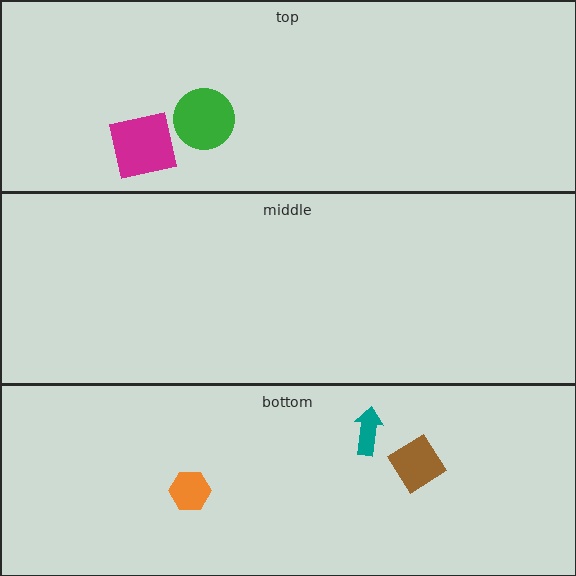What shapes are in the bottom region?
The teal arrow, the brown diamond, the orange hexagon.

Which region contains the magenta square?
The top region.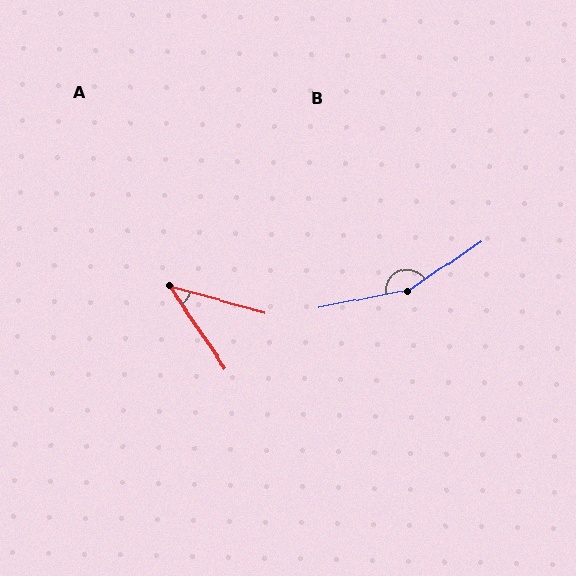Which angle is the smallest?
A, at approximately 40 degrees.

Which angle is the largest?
B, at approximately 157 degrees.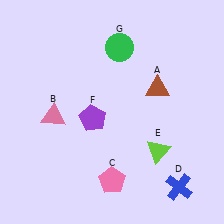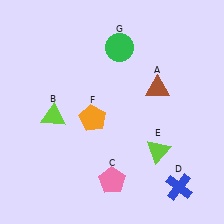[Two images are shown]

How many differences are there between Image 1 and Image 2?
There are 2 differences between the two images.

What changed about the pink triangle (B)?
In Image 1, B is pink. In Image 2, it changed to lime.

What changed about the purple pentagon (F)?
In Image 1, F is purple. In Image 2, it changed to orange.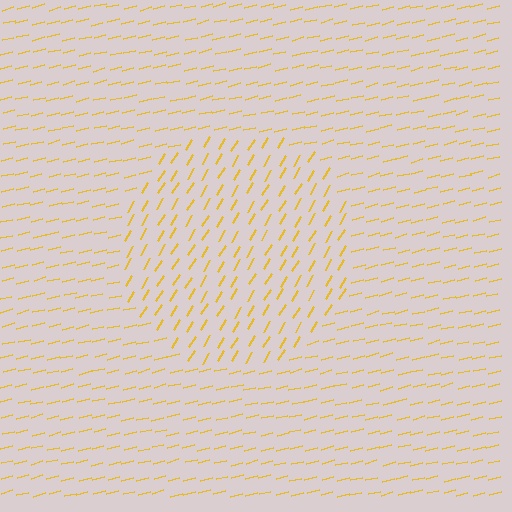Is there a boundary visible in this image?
Yes, there is a texture boundary formed by a change in line orientation.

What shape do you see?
I see a circle.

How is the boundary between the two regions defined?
The boundary is defined purely by a change in line orientation (approximately 45 degrees difference). All lines are the same color and thickness.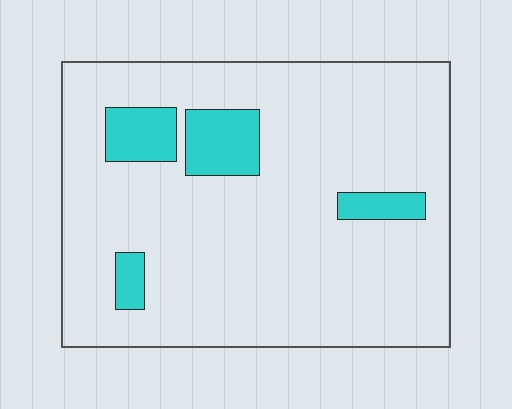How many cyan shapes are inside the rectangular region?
4.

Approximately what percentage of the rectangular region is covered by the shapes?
Approximately 10%.